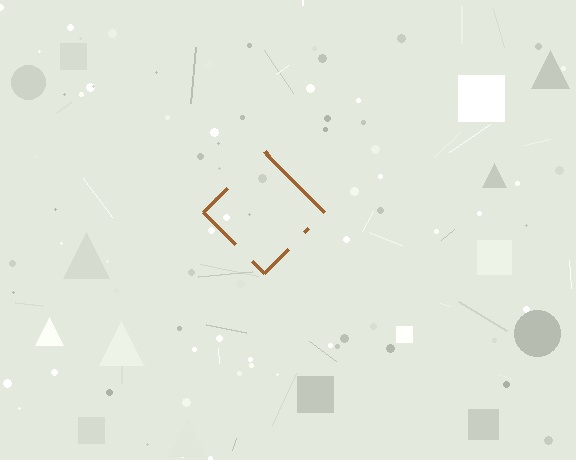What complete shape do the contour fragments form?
The contour fragments form a diamond.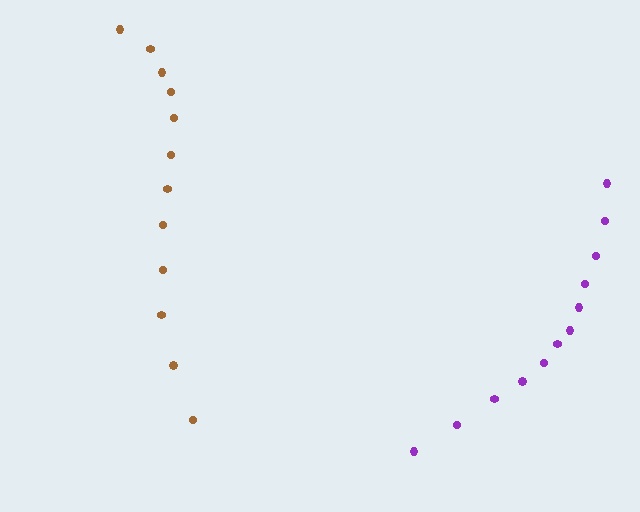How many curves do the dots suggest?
There are 2 distinct paths.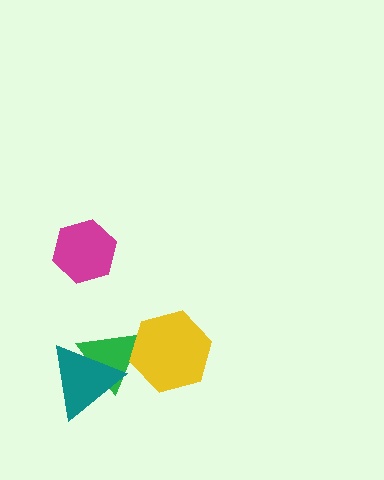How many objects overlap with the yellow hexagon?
1 object overlaps with the yellow hexagon.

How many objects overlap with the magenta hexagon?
0 objects overlap with the magenta hexagon.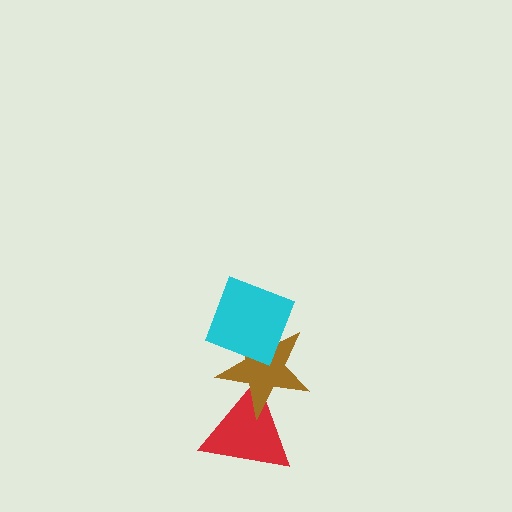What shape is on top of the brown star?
The cyan diamond is on top of the brown star.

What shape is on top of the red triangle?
The brown star is on top of the red triangle.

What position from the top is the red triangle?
The red triangle is 3rd from the top.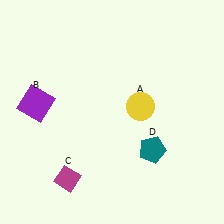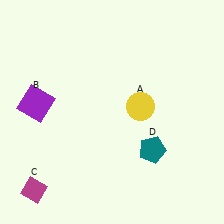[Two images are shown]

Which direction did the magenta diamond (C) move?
The magenta diamond (C) moved left.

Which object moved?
The magenta diamond (C) moved left.